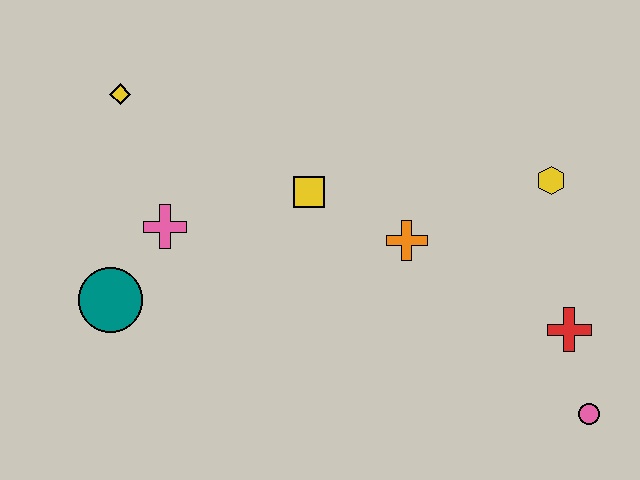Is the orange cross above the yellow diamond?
No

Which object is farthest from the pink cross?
The pink circle is farthest from the pink cross.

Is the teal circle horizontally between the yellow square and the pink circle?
No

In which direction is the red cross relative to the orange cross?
The red cross is to the right of the orange cross.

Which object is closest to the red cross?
The pink circle is closest to the red cross.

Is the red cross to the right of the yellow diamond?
Yes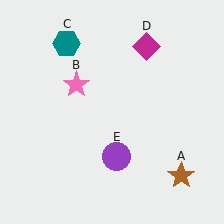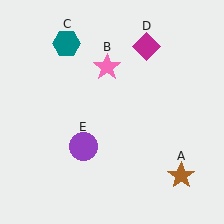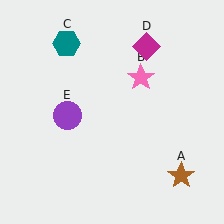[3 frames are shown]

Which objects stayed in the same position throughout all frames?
Brown star (object A) and teal hexagon (object C) and magenta diamond (object D) remained stationary.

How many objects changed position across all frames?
2 objects changed position: pink star (object B), purple circle (object E).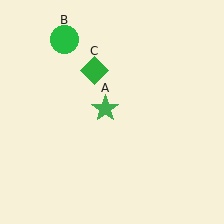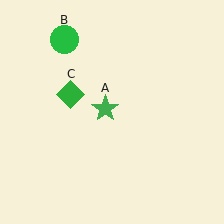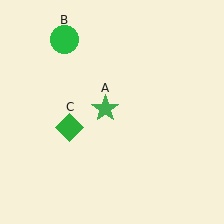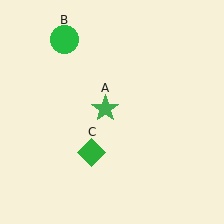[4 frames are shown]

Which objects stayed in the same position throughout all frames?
Green star (object A) and green circle (object B) remained stationary.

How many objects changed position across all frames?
1 object changed position: green diamond (object C).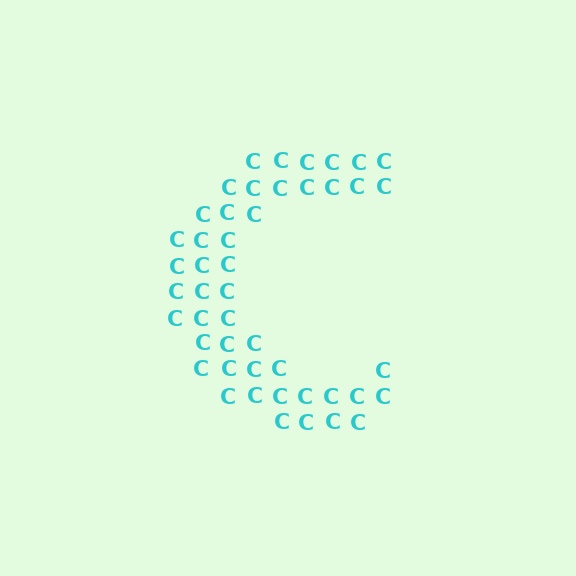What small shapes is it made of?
It is made of small letter C's.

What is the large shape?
The large shape is the letter C.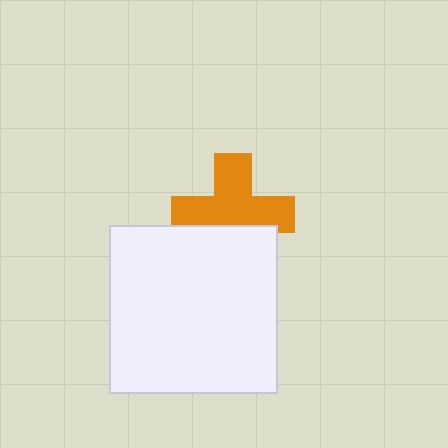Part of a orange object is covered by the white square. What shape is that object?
It is a cross.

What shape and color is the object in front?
The object in front is a white square.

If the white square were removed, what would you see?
You would see the complete orange cross.